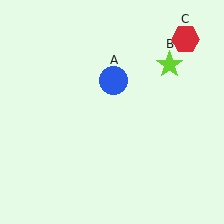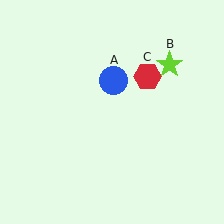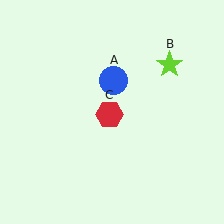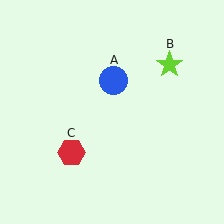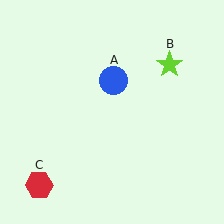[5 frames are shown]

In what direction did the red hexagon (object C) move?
The red hexagon (object C) moved down and to the left.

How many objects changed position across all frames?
1 object changed position: red hexagon (object C).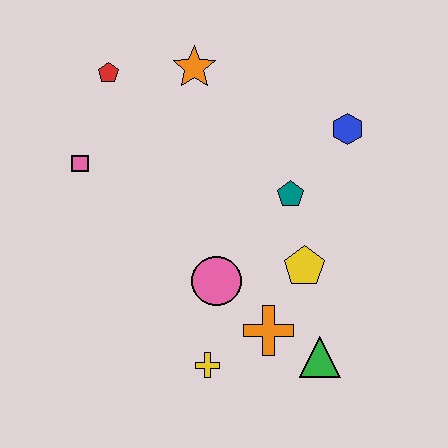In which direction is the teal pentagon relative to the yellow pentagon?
The teal pentagon is above the yellow pentagon.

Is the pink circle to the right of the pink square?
Yes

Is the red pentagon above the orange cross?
Yes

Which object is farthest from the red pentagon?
The green triangle is farthest from the red pentagon.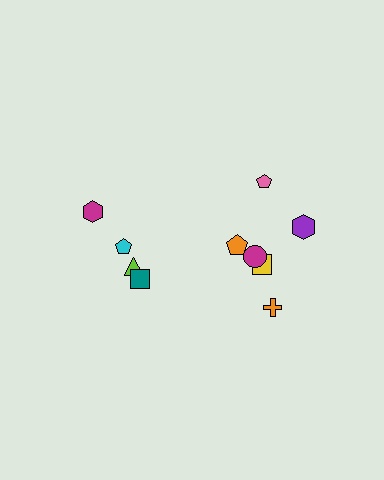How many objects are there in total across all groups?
There are 10 objects.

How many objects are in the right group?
There are 6 objects.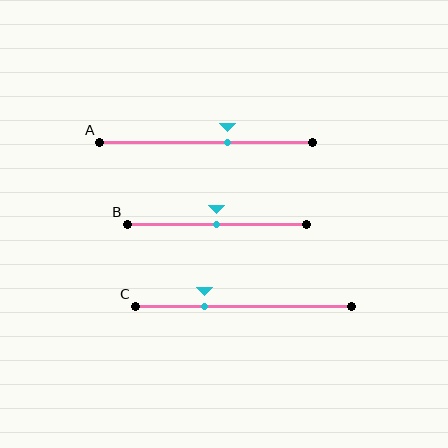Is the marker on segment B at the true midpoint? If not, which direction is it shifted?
Yes, the marker on segment B is at the true midpoint.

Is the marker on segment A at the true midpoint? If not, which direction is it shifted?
No, the marker on segment A is shifted to the right by about 10% of the segment length.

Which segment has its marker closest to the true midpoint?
Segment B has its marker closest to the true midpoint.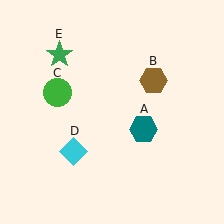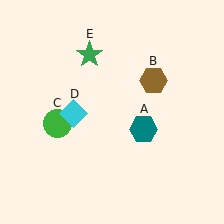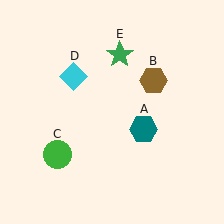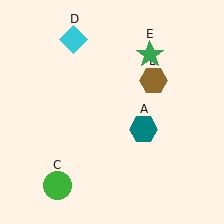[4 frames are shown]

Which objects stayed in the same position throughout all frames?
Teal hexagon (object A) and brown hexagon (object B) remained stationary.